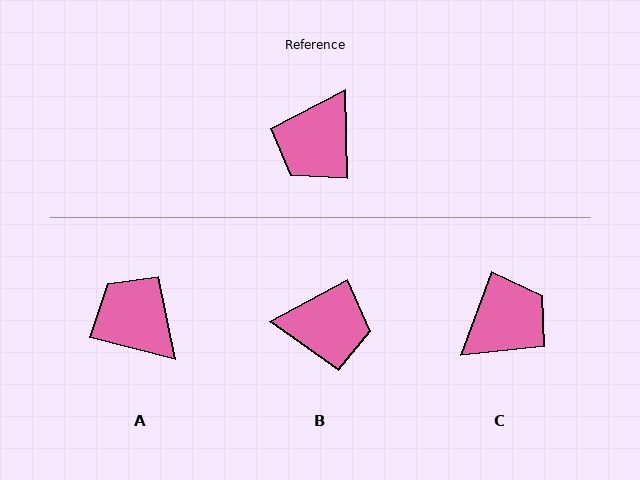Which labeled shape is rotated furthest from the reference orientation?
C, about 158 degrees away.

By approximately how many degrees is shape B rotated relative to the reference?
Approximately 117 degrees counter-clockwise.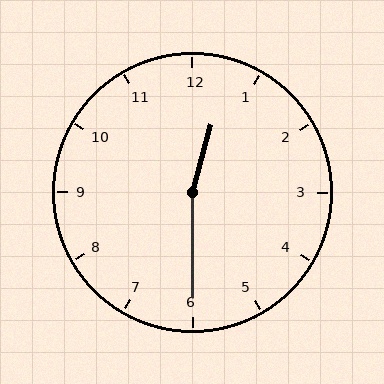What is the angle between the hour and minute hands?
Approximately 165 degrees.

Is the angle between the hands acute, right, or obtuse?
It is obtuse.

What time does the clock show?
12:30.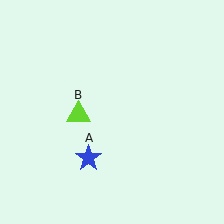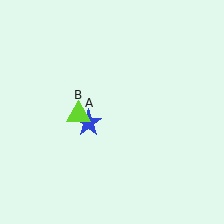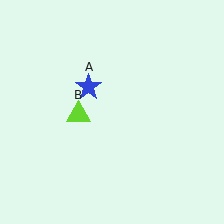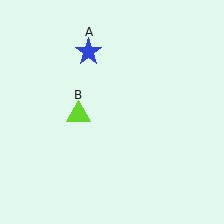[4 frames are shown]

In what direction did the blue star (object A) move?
The blue star (object A) moved up.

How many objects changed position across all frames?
1 object changed position: blue star (object A).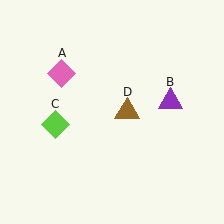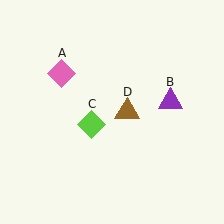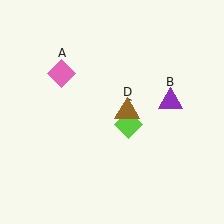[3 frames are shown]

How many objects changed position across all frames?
1 object changed position: lime diamond (object C).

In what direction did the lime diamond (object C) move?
The lime diamond (object C) moved right.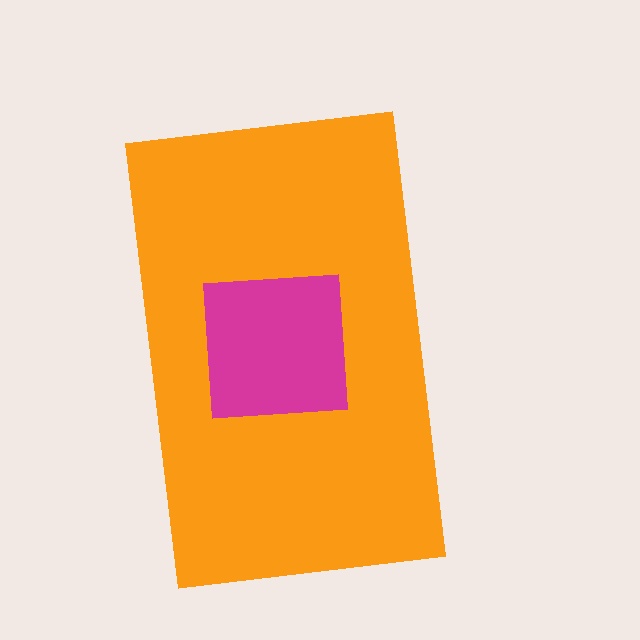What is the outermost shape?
The orange rectangle.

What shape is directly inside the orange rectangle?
The magenta square.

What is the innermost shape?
The magenta square.